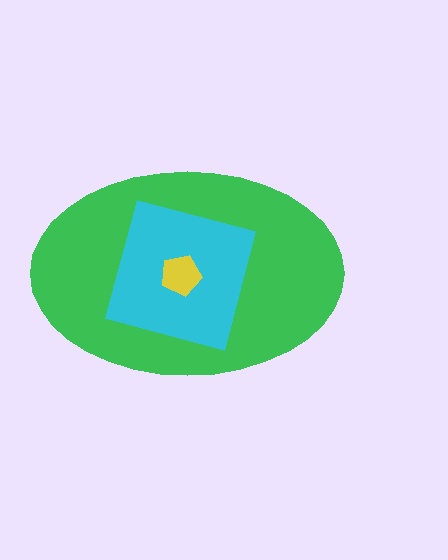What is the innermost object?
The yellow pentagon.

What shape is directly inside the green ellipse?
The cyan square.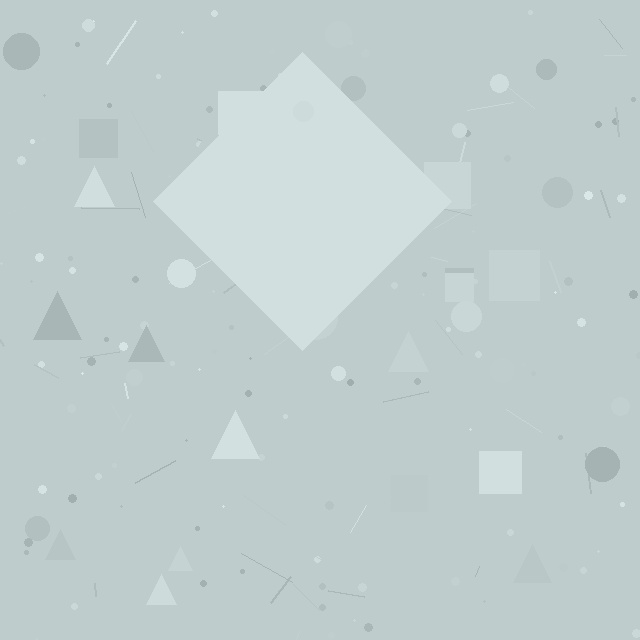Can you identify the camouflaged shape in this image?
The camouflaged shape is a diamond.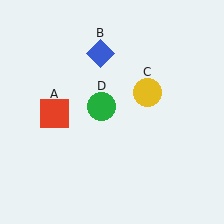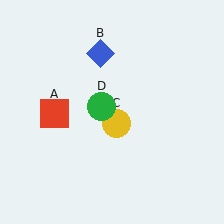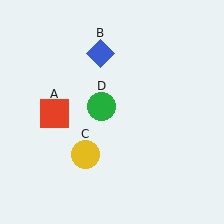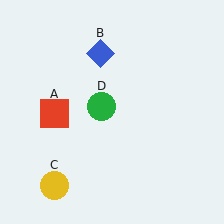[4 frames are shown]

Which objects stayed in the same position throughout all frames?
Red square (object A) and blue diamond (object B) and green circle (object D) remained stationary.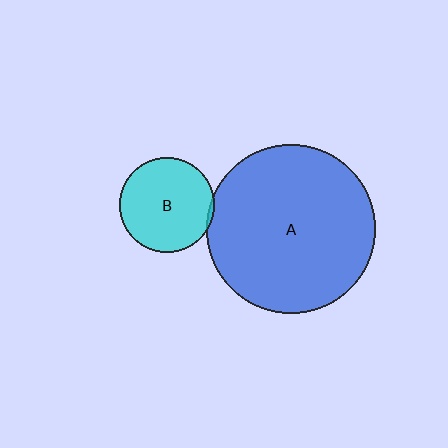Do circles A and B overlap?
Yes.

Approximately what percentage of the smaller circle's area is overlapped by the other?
Approximately 5%.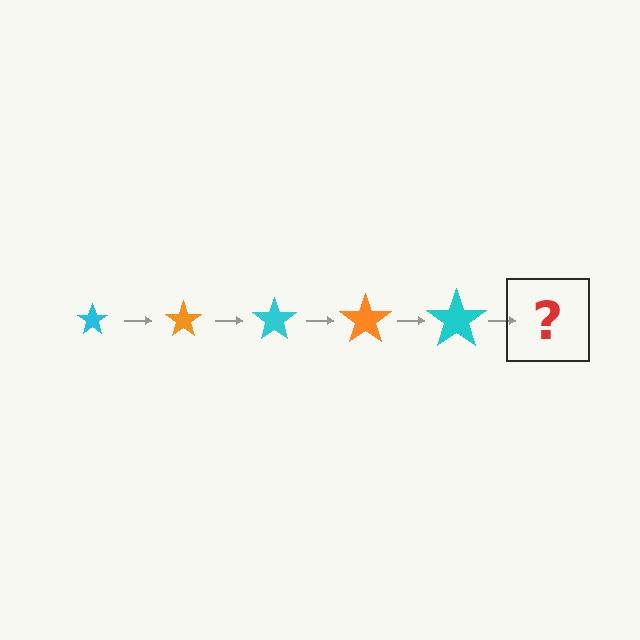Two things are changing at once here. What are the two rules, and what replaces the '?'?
The two rules are that the star grows larger each step and the color cycles through cyan and orange. The '?' should be an orange star, larger than the previous one.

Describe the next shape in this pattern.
It should be an orange star, larger than the previous one.